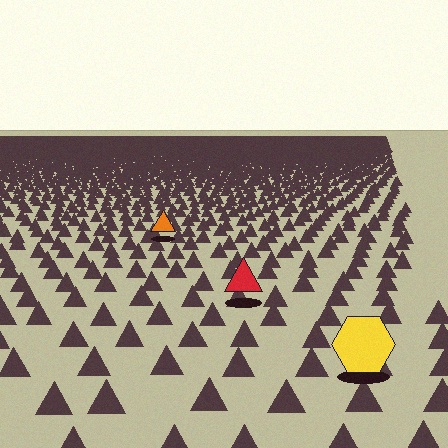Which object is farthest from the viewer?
The orange triangle is farthest from the viewer. It appears smaller and the ground texture around it is denser.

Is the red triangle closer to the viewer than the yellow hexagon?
No. The yellow hexagon is closer — you can tell from the texture gradient: the ground texture is coarser near it.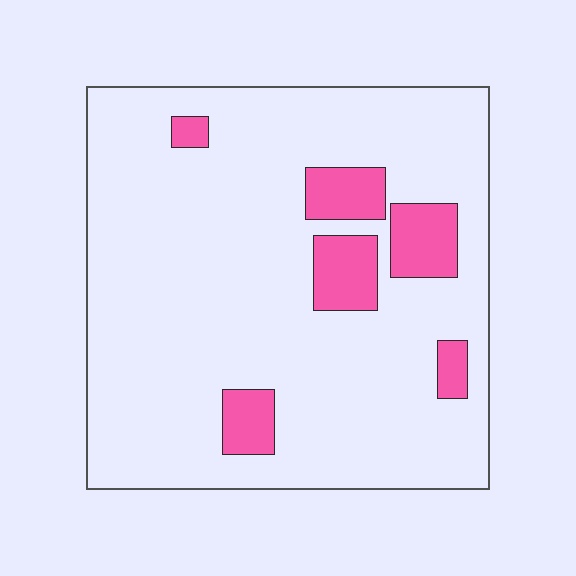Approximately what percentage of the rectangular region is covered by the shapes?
Approximately 15%.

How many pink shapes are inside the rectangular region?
6.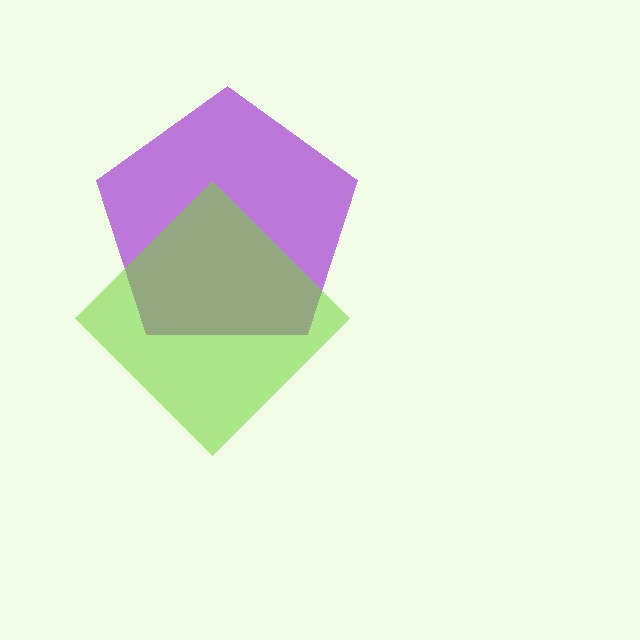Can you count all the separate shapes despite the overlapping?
Yes, there are 2 separate shapes.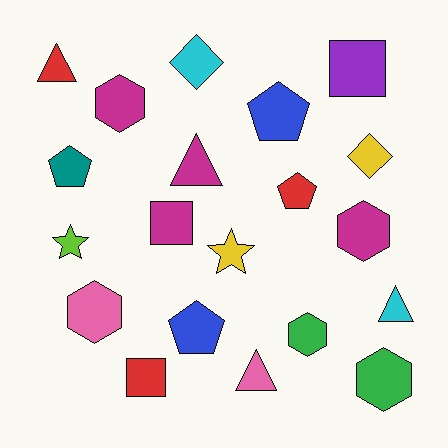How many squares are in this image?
There are 3 squares.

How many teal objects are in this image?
There is 1 teal object.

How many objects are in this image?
There are 20 objects.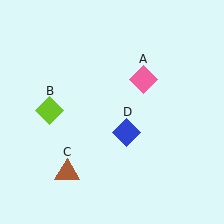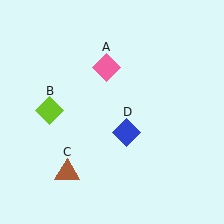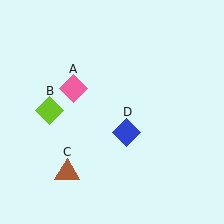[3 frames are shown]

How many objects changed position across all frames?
1 object changed position: pink diamond (object A).